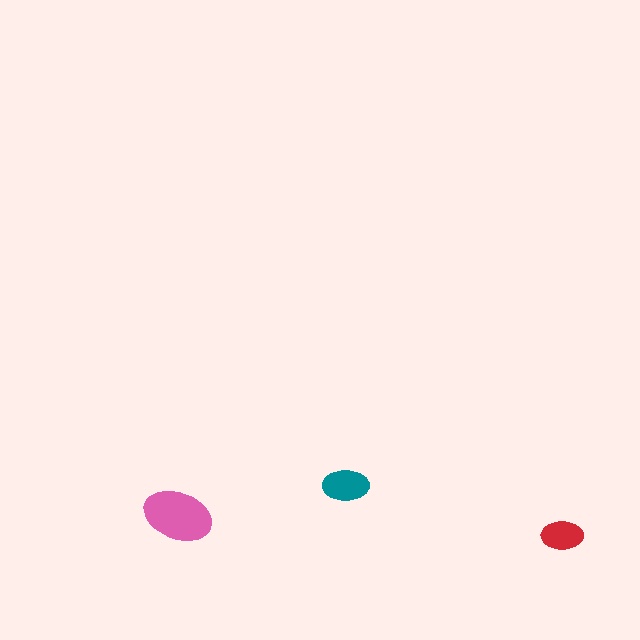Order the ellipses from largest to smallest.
the pink one, the teal one, the red one.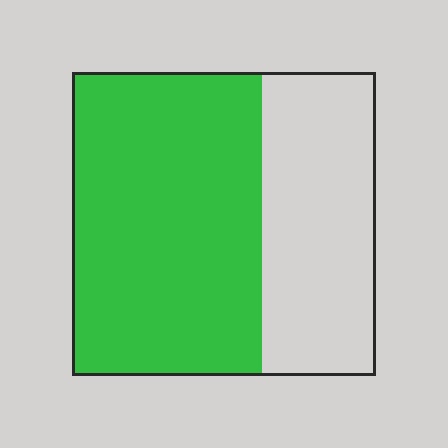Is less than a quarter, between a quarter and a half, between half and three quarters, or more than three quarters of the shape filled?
Between half and three quarters.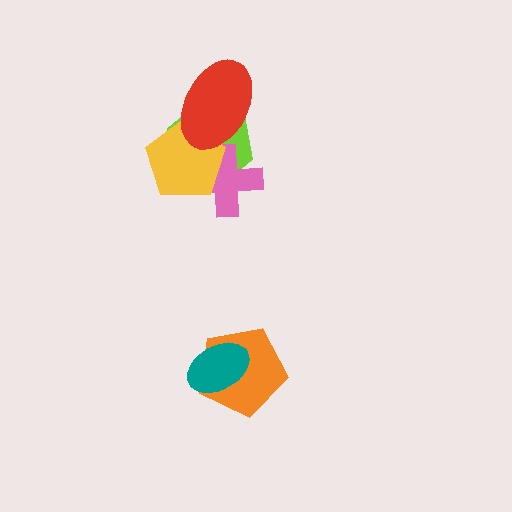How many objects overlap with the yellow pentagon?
3 objects overlap with the yellow pentagon.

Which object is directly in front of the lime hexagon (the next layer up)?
The pink cross is directly in front of the lime hexagon.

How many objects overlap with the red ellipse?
2 objects overlap with the red ellipse.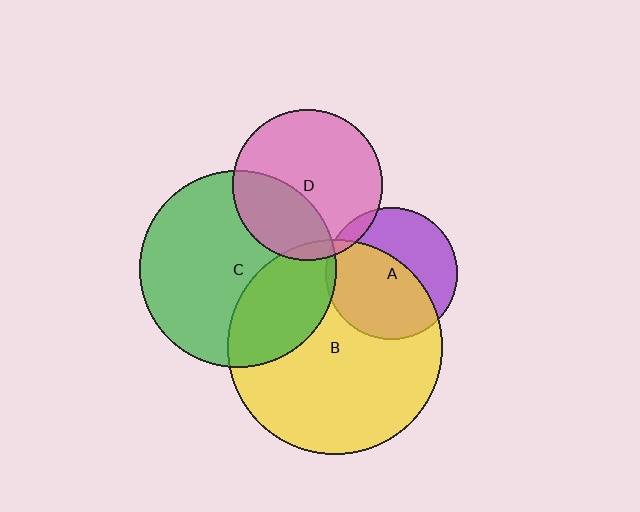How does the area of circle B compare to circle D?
Approximately 2.0 times.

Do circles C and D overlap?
Yes.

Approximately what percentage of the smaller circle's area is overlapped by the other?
Approximately 35%.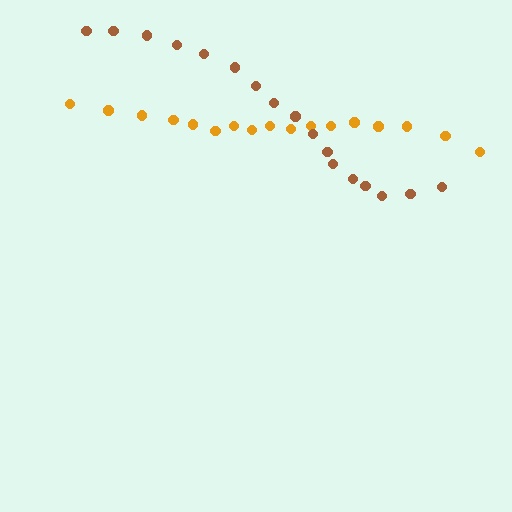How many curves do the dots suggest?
There are 2 distinct paths.